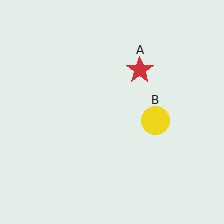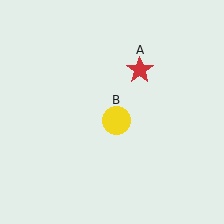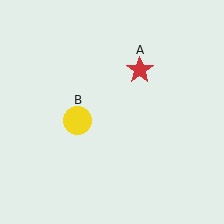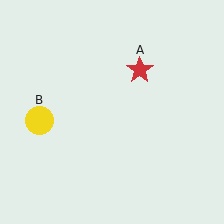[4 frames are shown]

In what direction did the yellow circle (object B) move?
The yellow circle (object B) moved left.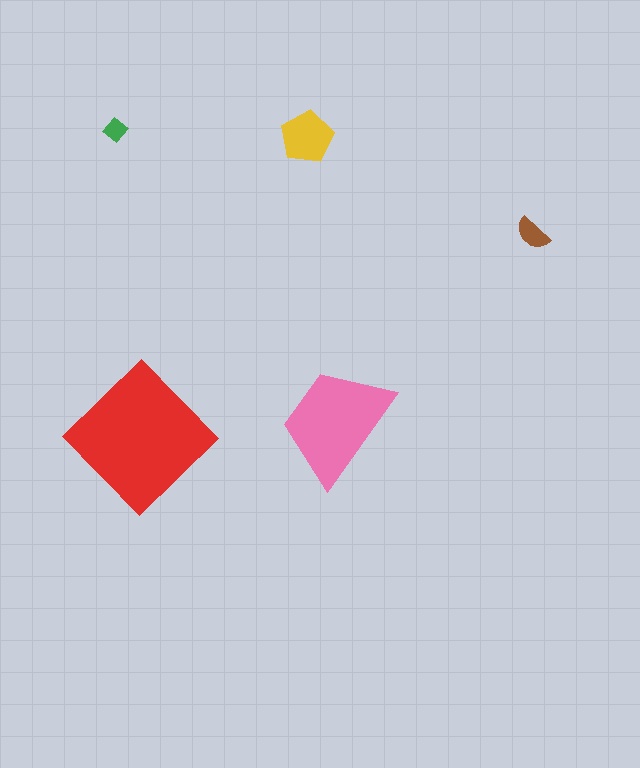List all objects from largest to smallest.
The red diamond, the pink trapezoid, the yellow pentagon, the brown semicircle, the green diamond.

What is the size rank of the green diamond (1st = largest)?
5th.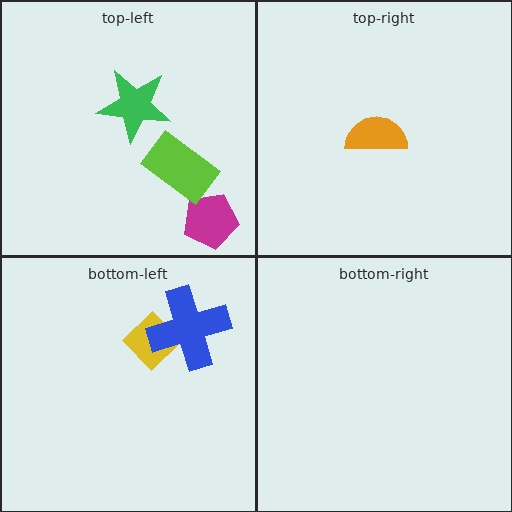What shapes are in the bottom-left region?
The yellow diamond, the blue cross.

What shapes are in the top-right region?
The orange semicircle.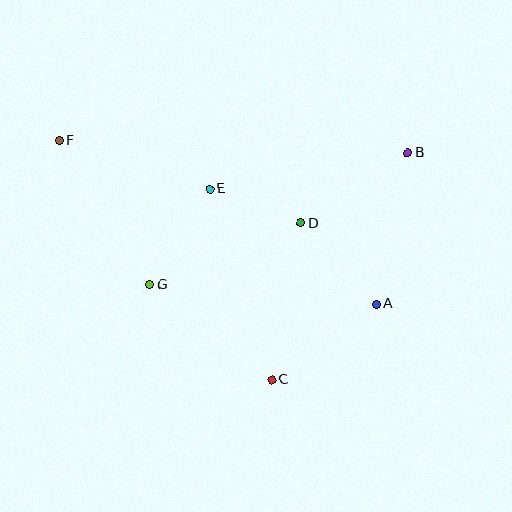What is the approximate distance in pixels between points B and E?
The distance between B and E is approximately 202 pixels.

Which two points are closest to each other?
Points D and E are closest to each other.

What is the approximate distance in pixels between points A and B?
The distance between A and B is approximately 155 pixels.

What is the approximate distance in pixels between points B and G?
The distance between B and G is approximately 290 pixels.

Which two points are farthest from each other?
Points A and F are farthest from each other.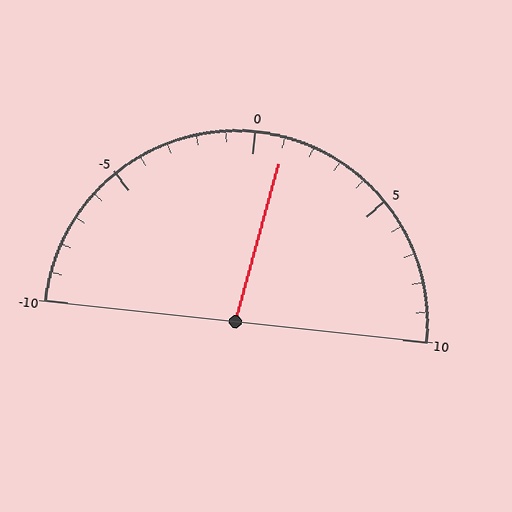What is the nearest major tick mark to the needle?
The nearest major tick mark is 0.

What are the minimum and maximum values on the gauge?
The gauge ranges from -10 to 10.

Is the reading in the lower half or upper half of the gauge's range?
The reading is in the upper half of the range (-10 to 10).